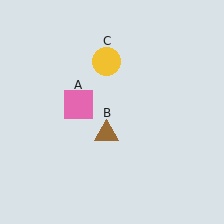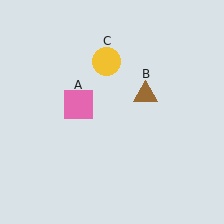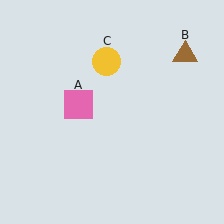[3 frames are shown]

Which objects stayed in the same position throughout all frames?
Pink square (object A) and yellow circle (object C) remained stationary.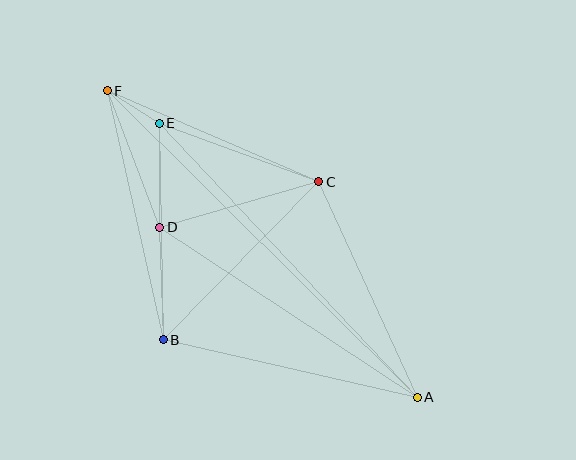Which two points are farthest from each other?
Points A and F are farthest from each other.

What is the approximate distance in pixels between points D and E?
The distance between D and E is approximately 104 pixels.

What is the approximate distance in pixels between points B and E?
The distance between B and E is approximately 217 pixels.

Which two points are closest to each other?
Points E and F are closest to each other.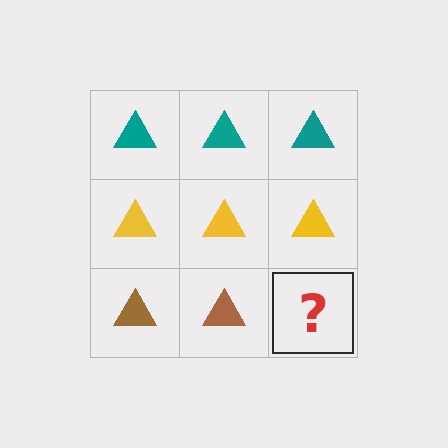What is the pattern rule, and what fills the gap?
The rule is that each row has a consistent color. The gap should be filled with a brown triangle.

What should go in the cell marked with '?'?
The missing cell should contain a brown triangle.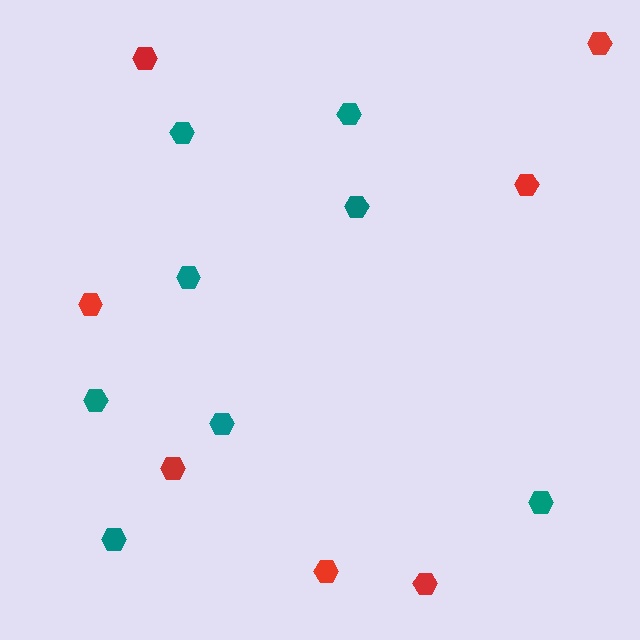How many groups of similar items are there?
There are 2 groups: one group of teal hexagons (8) and one group of red hexagons (7).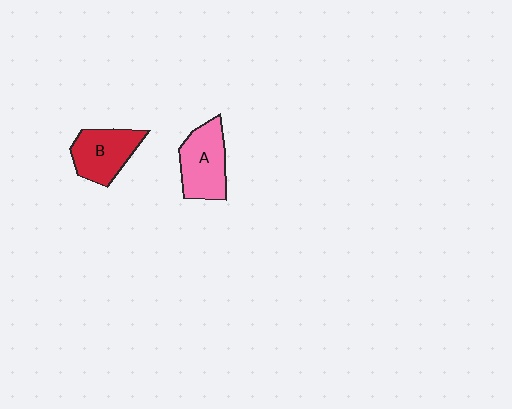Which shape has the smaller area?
Shape B (red).